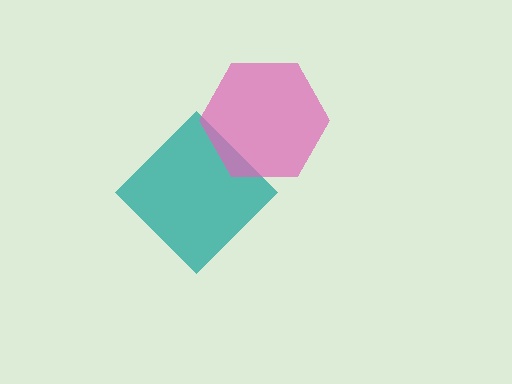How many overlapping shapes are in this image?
There are 2 overlapping shapes in the image.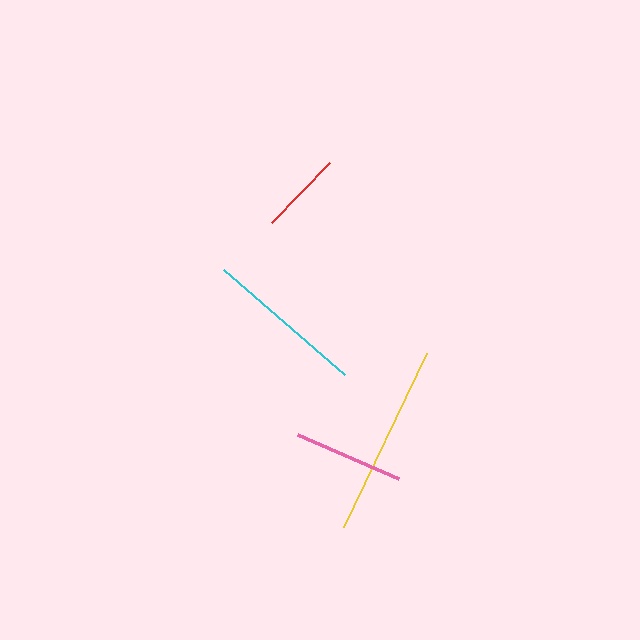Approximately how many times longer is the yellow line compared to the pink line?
The yellow line is approximately 1.8 times the length of the pink line.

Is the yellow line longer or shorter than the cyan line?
The yellow line is longer than the cyan line.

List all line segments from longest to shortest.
From longest to shortest: yellow, cyan, pink, red.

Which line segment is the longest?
The yellow line is the longest at approximately 194 pixels.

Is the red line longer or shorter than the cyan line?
The cyan line is longer than the red line.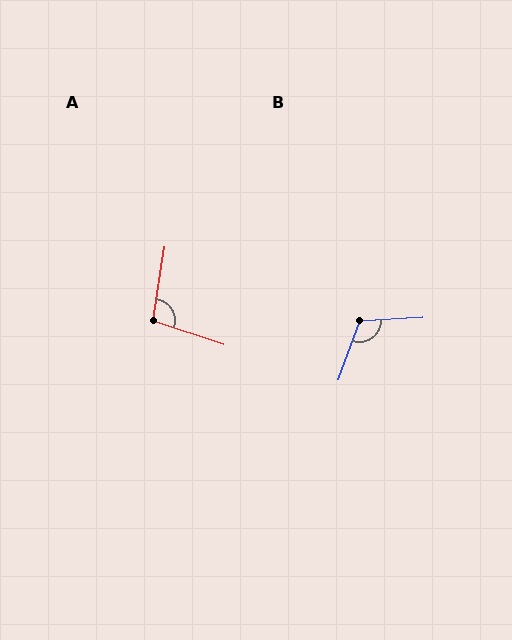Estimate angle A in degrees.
Approximately 100 degrees.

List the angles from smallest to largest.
A (100°), B (113°).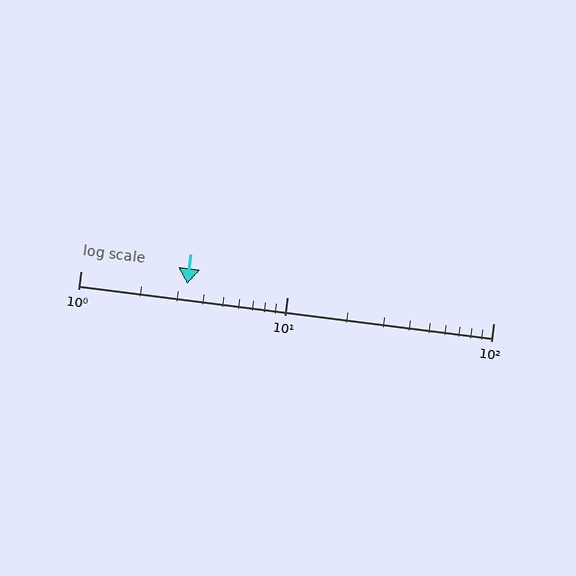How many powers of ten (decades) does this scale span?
The scale spans 2 decades, from 1 to 100.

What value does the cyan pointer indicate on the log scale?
The pointer indicates approximately 3.3.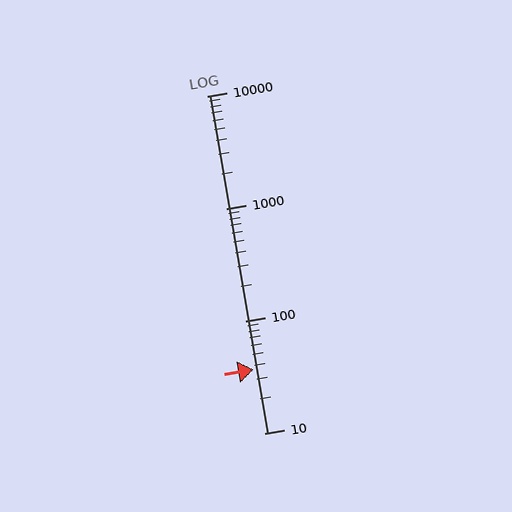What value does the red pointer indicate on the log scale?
The pointer indicates approximately 37.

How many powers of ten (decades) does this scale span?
The scale spans 3 decades, from 10 to 10000.